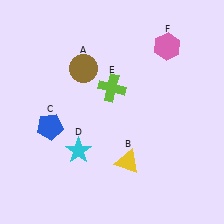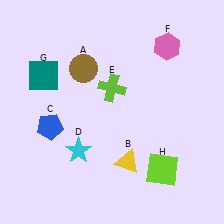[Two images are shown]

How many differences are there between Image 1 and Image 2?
There are 2 differences between the two images.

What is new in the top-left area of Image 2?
A teal square (G) was added in the top-left area of Image 2.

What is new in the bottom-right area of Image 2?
A lime square (H) was added in the bottom-right area of Image 2.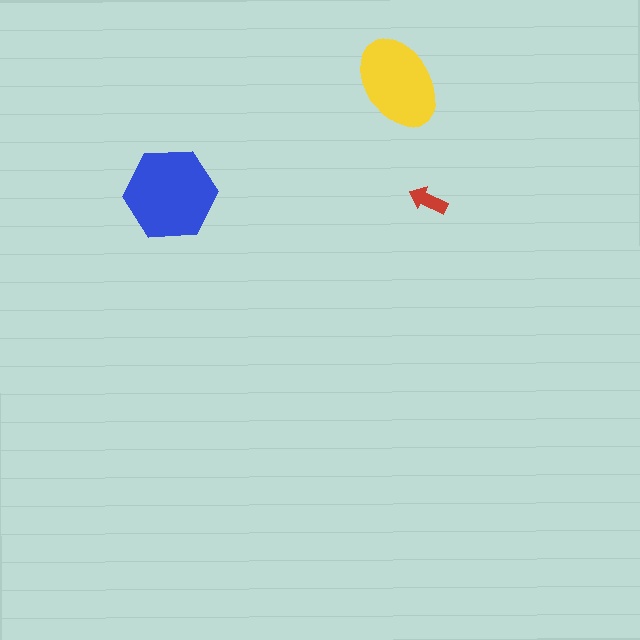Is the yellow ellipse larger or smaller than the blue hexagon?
Smaller.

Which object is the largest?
The blue hexagon.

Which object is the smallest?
The red arrow.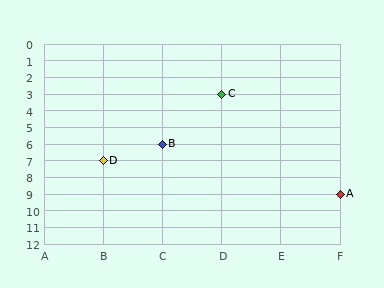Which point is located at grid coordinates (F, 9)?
Point A is at (F, 9).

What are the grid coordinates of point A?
Point A is at grid coordinates (F, 9).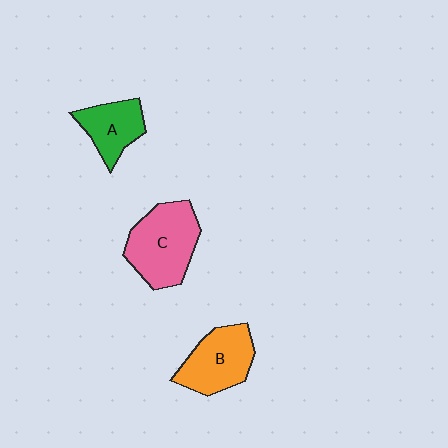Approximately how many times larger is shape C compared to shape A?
Approximately 1.6 times.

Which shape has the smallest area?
Shape A (green).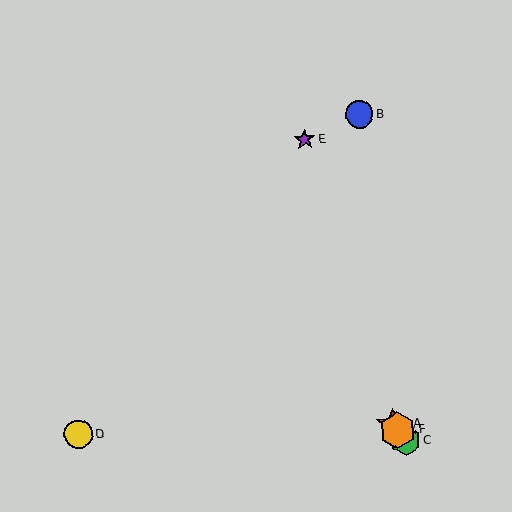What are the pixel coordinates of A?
Object A is at (393, 424).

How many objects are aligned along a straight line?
3 objects (A, C, F) are aligned along a straight line.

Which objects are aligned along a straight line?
Objects A, C, F are aligned along a straight line.